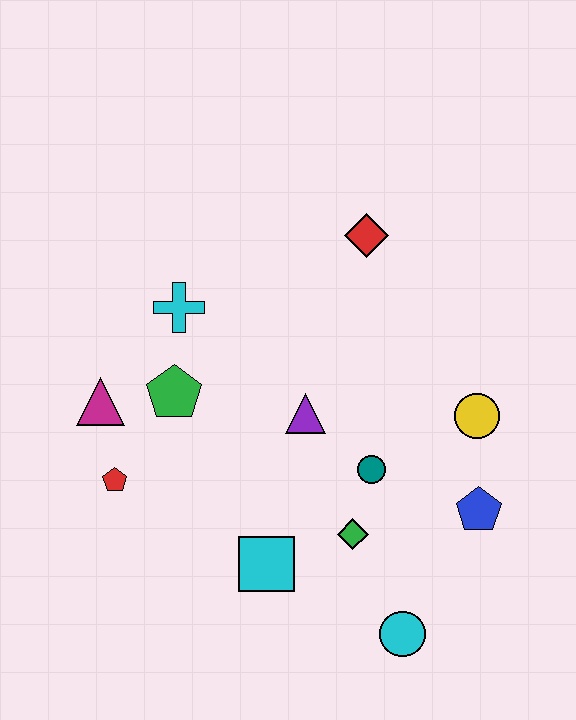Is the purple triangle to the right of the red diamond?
No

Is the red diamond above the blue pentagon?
Yes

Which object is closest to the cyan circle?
The green diamond is closest to the cyan circle.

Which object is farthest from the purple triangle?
The cyan circle is farthest from the purple triangle.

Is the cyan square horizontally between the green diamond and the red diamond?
No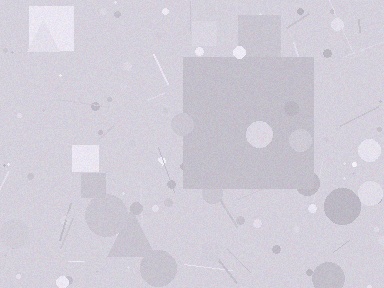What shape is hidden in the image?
A square is hidden in the image.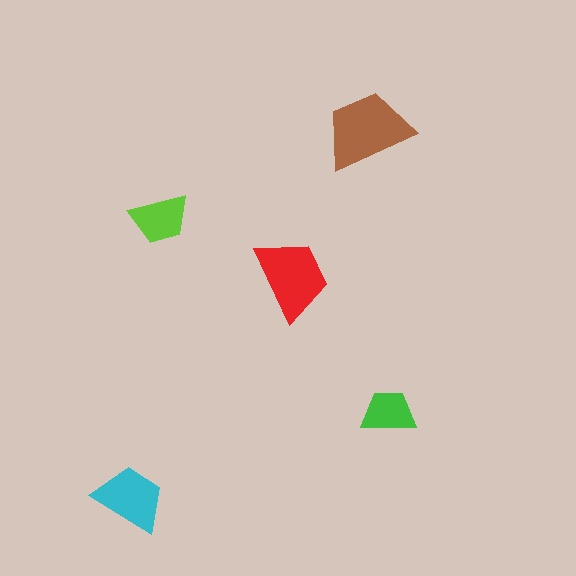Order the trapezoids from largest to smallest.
the brown one, the red one, the cyan one, the lime one, the green one.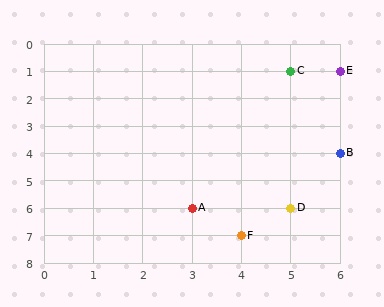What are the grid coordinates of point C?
Point C is at grid coordinates (5, 1).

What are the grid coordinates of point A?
Point A is at grid coordinates (3, 6).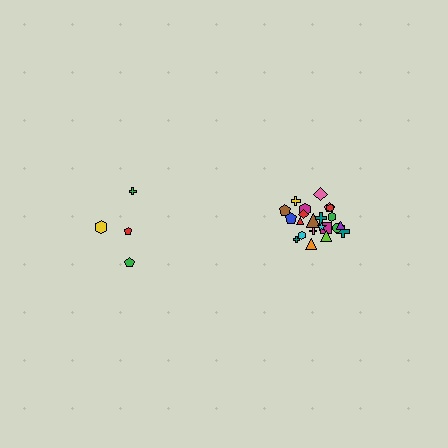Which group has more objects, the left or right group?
The right group.